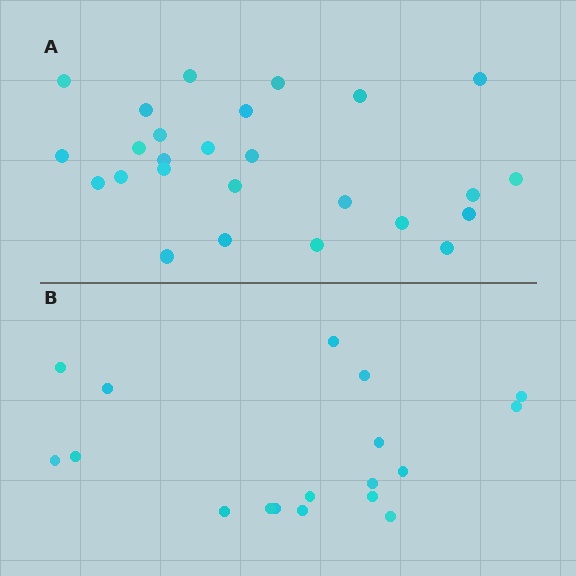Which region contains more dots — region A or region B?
Region A (the top region) has more dots.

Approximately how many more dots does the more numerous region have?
Region A has roughly 8 or so more dots than region B.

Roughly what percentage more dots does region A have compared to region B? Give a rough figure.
About 45% more.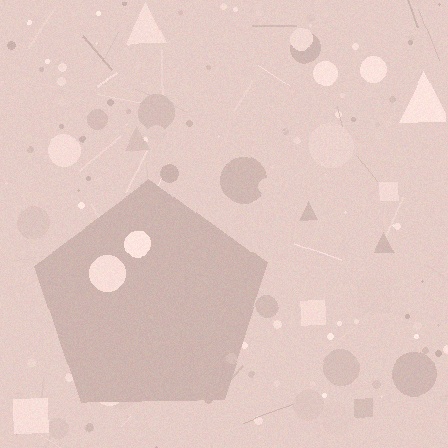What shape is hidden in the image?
A pentagon is hidden in the image.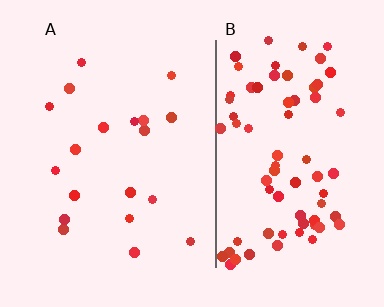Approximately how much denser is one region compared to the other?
Approximately 4.1× — region B over region A.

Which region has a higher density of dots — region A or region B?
B (the right).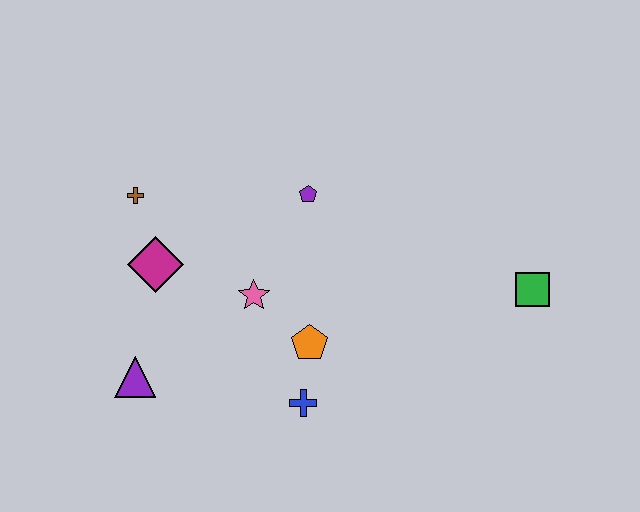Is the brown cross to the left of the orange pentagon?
Yes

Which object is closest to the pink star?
The orange pentagon is closest to the pink star.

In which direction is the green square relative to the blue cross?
The green square is to the right of the blue cross.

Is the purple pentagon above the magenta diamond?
Yes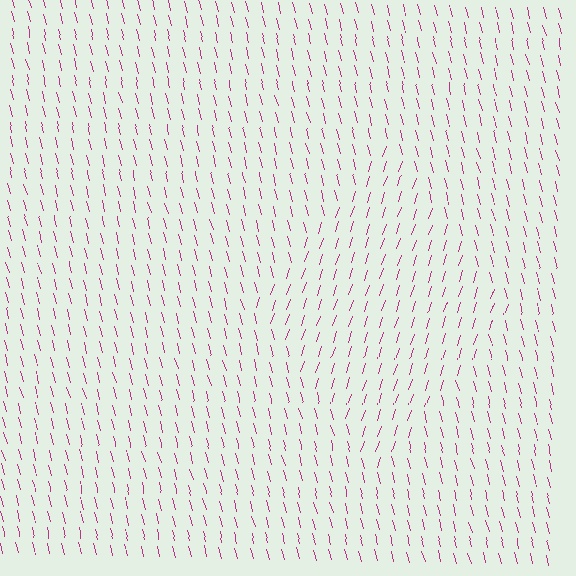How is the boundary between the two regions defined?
The boundary is defined purely by a change in line orientation (approximately 34 degrees difference). All lines are the same color and thickness.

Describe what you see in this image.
The image is filled with small magenta line segments. A diamond region in the image has lines oriented differently from the surrounding lines, creating a visible texture boundary.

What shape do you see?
I see a diamond.